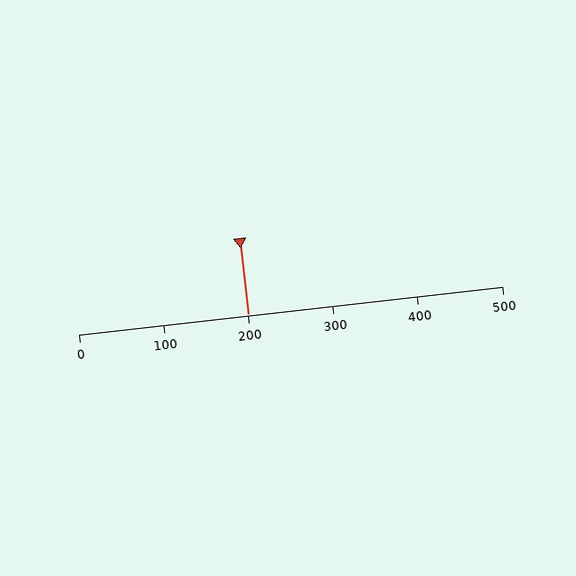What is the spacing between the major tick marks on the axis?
The major ticks are spaced 100 apart.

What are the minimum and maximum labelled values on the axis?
The axis runs from 0 to 500.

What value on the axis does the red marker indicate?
The marker indicates approximately 200.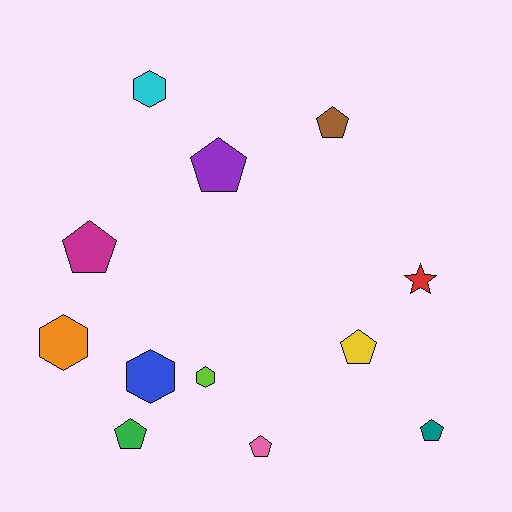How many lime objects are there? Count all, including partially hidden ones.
There is 1 lime object.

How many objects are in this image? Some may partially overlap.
There are 12 objects.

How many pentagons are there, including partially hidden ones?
There are 7 pentagons.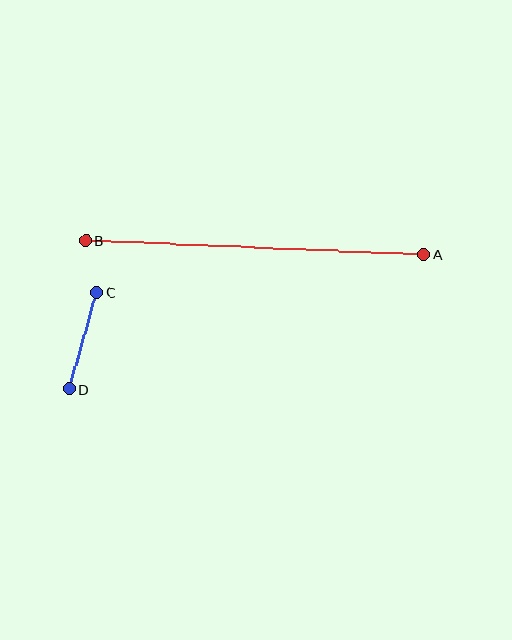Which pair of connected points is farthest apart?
Points A and B are farthest apart.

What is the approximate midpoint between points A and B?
The midpoint is at approximately (255, 248) pixels.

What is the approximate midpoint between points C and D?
The midpoint is at approximately (83, 341) pixels.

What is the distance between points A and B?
The distance is approximately 338 pixels.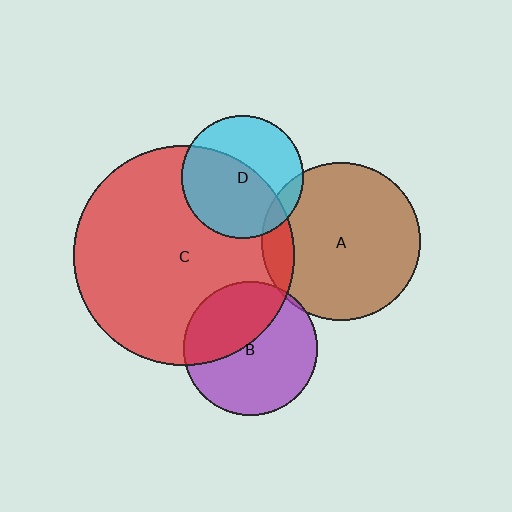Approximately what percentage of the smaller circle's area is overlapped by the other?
Approximately 55%.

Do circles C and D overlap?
Yes.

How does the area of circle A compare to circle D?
Approximately 1.7 times.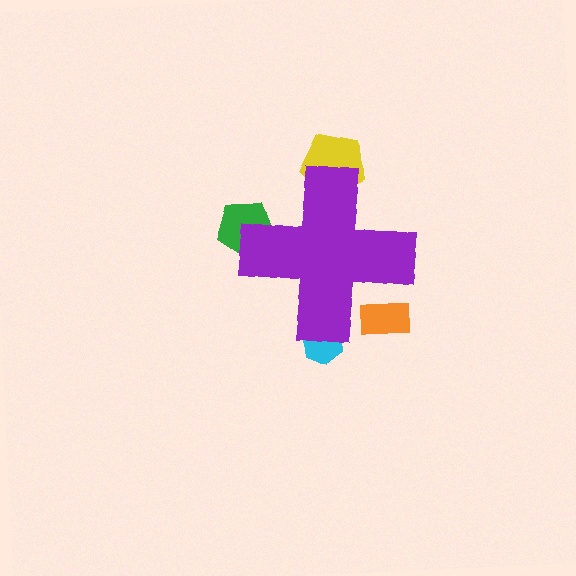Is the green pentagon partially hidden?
Yes, the green pentagon is partially hidden behind the purple cross.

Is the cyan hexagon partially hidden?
Yes, the cyan hexagon is partially hidden behind the purple cross.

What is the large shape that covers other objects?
A purple cross.